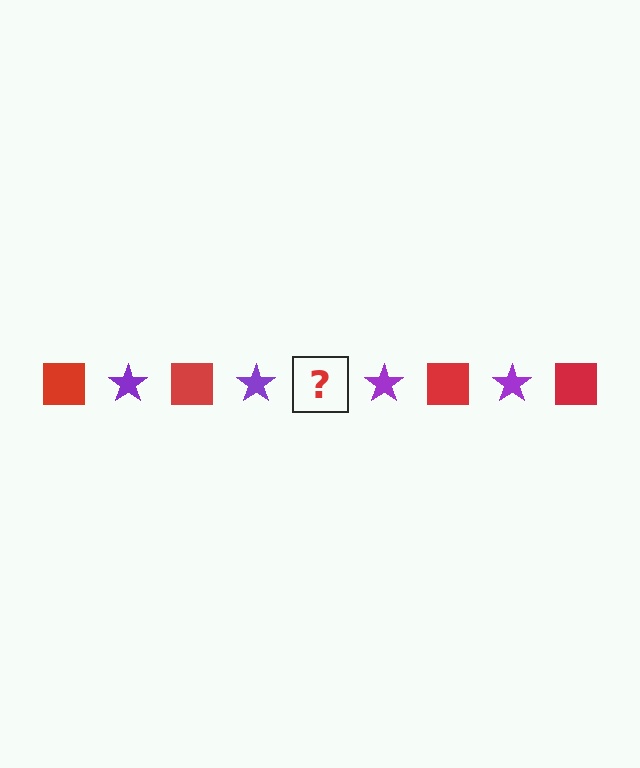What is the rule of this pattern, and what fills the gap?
The rule is that the pattern alternates between red square and purple star. The gap should be filled with a red square.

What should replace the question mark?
The question mark should be replaced with a red square.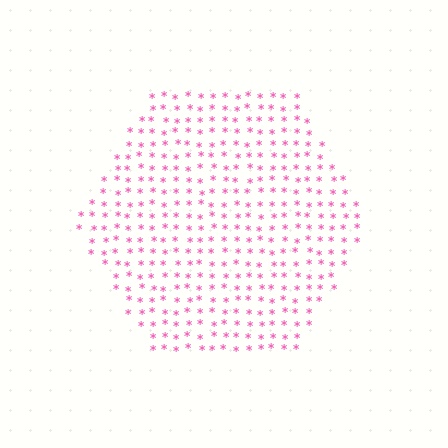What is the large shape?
The large shape is a hexagon.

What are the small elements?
The small elements are asterisks.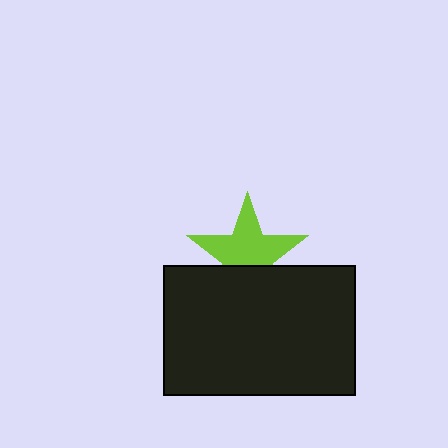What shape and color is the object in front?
The object in front is a black rectangle.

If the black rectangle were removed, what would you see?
You would see the complete lime star.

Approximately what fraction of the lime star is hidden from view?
Roughly 35% of the lime star is hidden behind the black rectangle.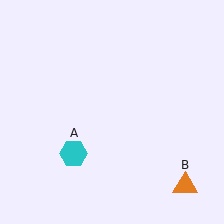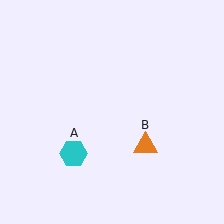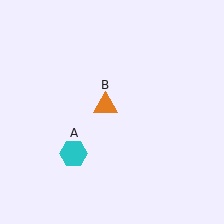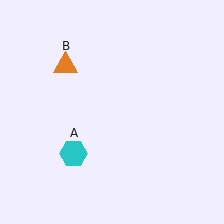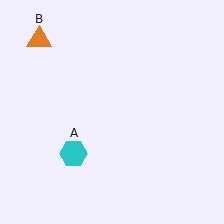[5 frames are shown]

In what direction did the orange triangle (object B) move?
The orange triangle (object B) moved up and to the left.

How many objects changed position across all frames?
1 object changed position: orange triangle (object B).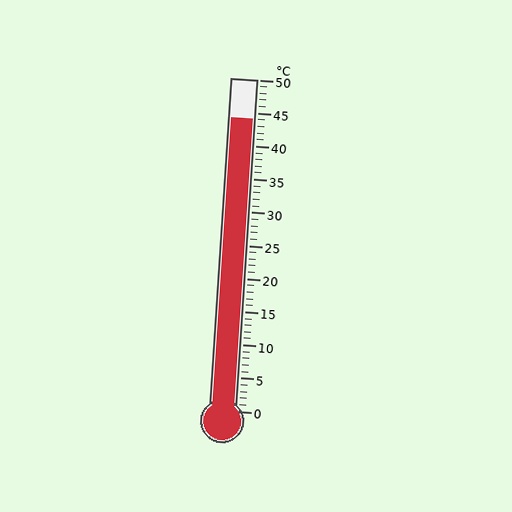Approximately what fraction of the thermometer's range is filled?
The thermometer is filled to approximately 90% of its range.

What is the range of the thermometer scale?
The thermometer scale ranges from 0°C to 50°C.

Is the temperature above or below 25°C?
The temperature is above 25°C.